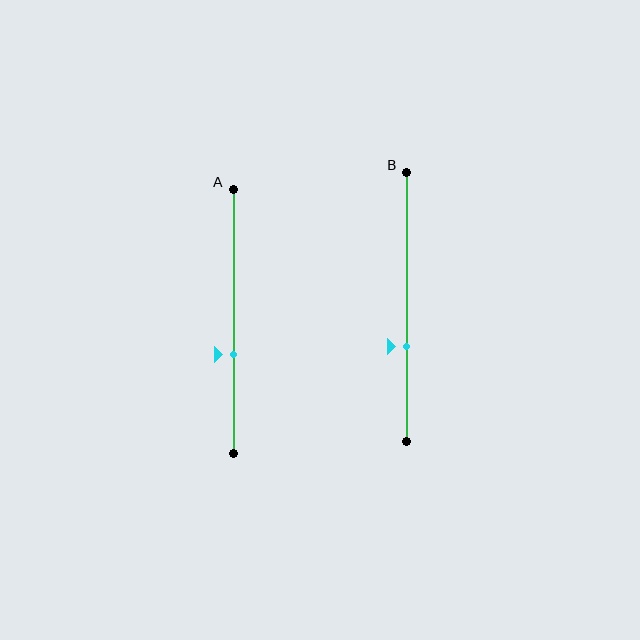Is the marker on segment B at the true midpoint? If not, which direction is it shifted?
No, the marker on segment B is shifted downward by about 15% of the segment length.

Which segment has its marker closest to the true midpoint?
Segment A has its marker closest to the true midpoint.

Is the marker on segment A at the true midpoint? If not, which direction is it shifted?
No, the marker on segment A is shifted downward by about 13% of the segment length.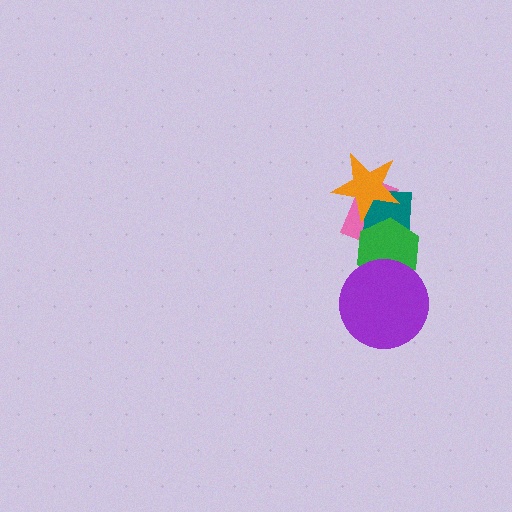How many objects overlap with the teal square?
3 objects overlap with the teal square.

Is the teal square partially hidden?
Yes, it is partially covered by another shape.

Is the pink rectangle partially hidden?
Yes, it is partially covered by another shape.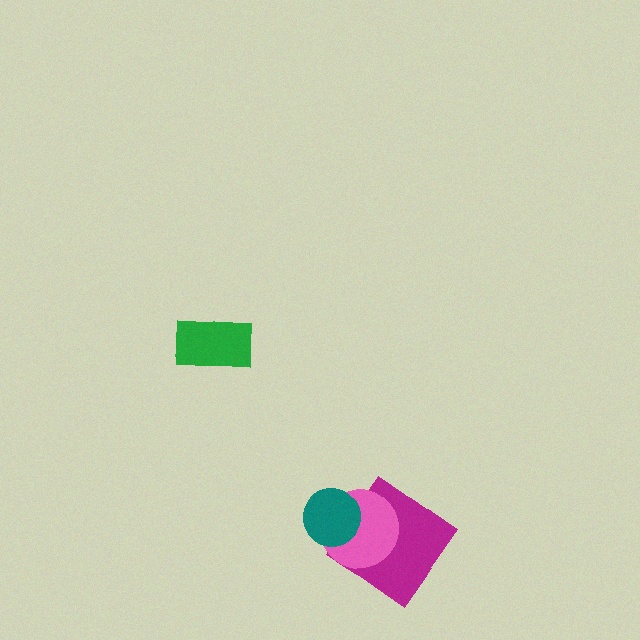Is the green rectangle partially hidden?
No, no other shape covers it.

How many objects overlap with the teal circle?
2 objects overlap with the teal circle.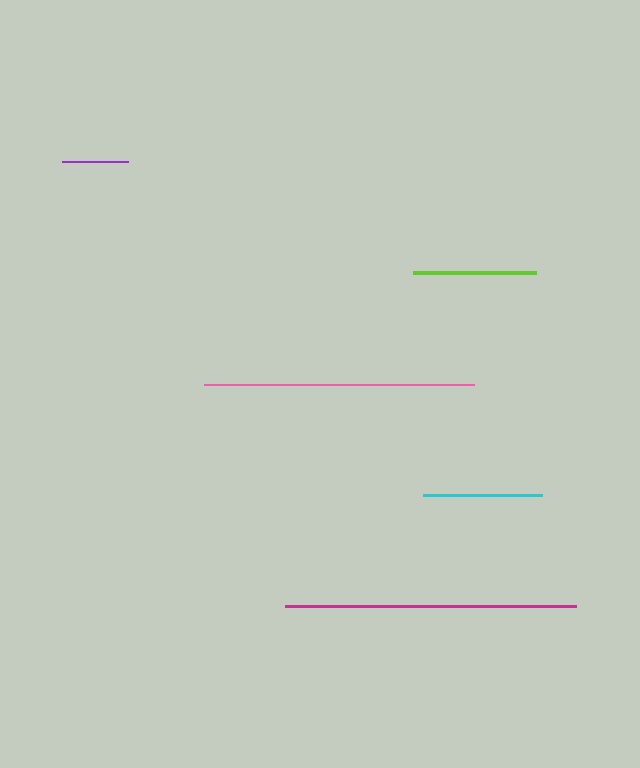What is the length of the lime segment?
The lime segment is approximately 123 pixels long.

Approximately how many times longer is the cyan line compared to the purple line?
The cyan line is approximately 1.8 times the length of the purple line.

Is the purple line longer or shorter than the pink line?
The pink line is longer than the purple line.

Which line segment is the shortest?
The purple line is the shortest at approximately 66 pixels.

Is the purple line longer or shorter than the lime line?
The lime line is longer than the purple line.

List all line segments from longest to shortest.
From longest to shortest: magenta, pink, lime, cyan, purple.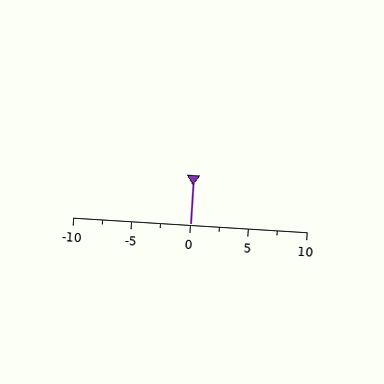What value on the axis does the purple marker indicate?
The marker indicates approximately 0.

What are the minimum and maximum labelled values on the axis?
The axis runs from -10 to 10.